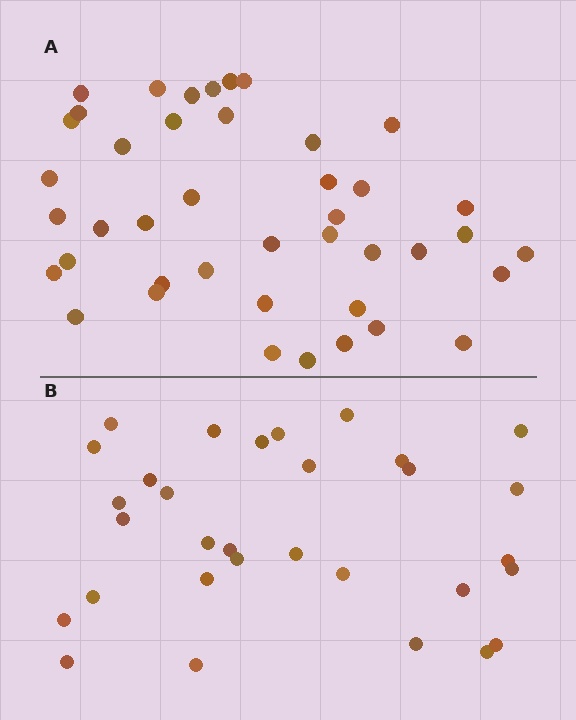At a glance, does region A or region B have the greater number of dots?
Region A (the top region) has more dots.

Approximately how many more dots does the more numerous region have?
Region A has roughly 12 or so more dots than region B.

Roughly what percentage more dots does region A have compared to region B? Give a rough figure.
About 35% more.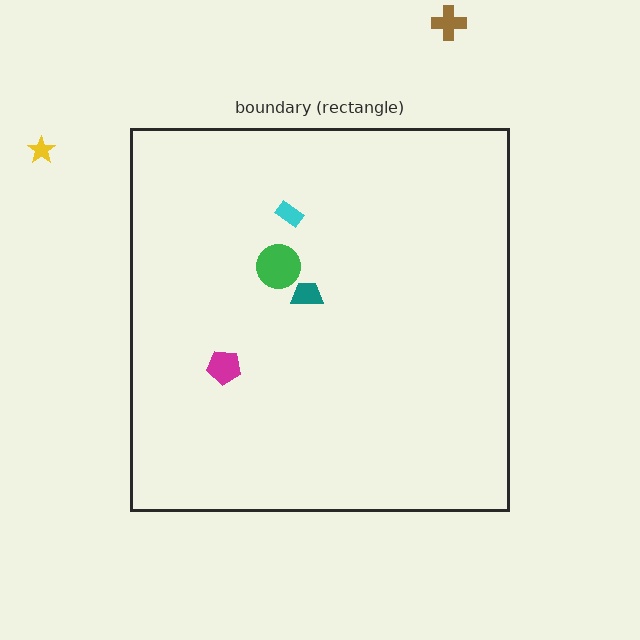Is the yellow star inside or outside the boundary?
Outside.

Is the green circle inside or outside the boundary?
Inside.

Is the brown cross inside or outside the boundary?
Outside.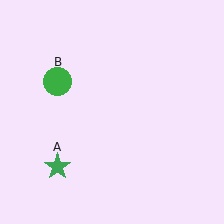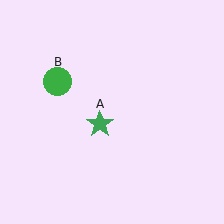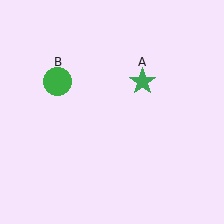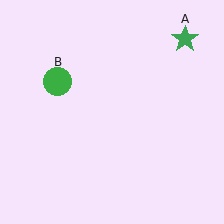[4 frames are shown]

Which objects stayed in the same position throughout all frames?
Green circle (object B) remained stationary.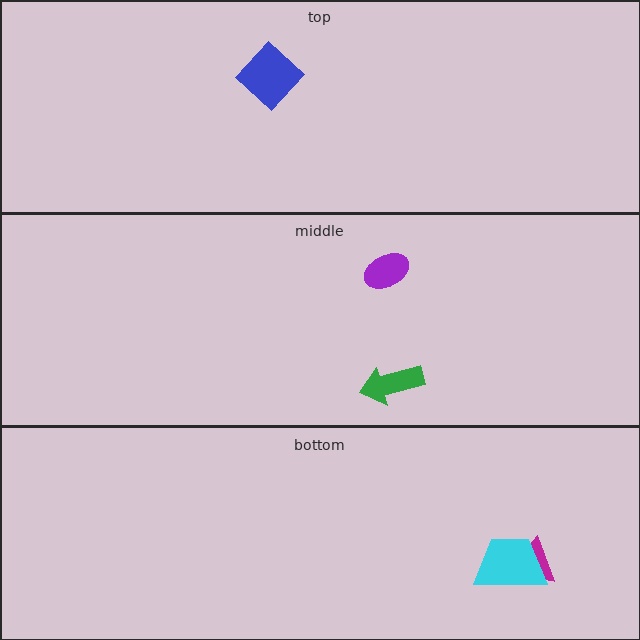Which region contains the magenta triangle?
The bottom region.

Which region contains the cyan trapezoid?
The bottom region.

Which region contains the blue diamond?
The top region.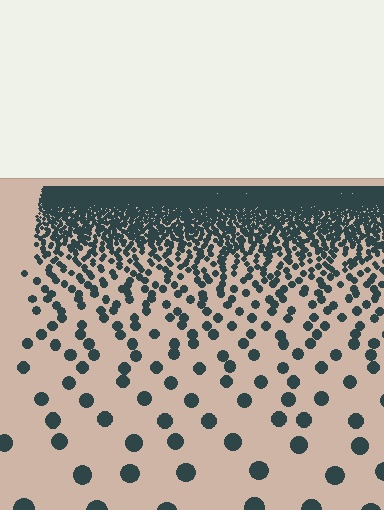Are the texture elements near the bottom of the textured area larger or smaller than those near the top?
Larger. Near the bottom, elements are closer to the viewer and appear at a bigger on-screen size.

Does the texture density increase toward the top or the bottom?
Density increases toward the top.